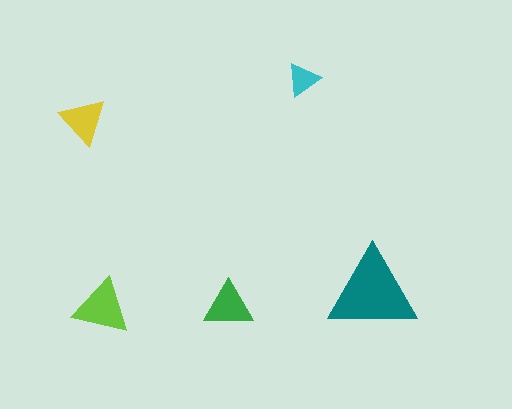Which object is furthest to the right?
The teal triangle is rightmost.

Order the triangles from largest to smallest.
the teal one, the lime one, the green one, the yellow one, the cyan one.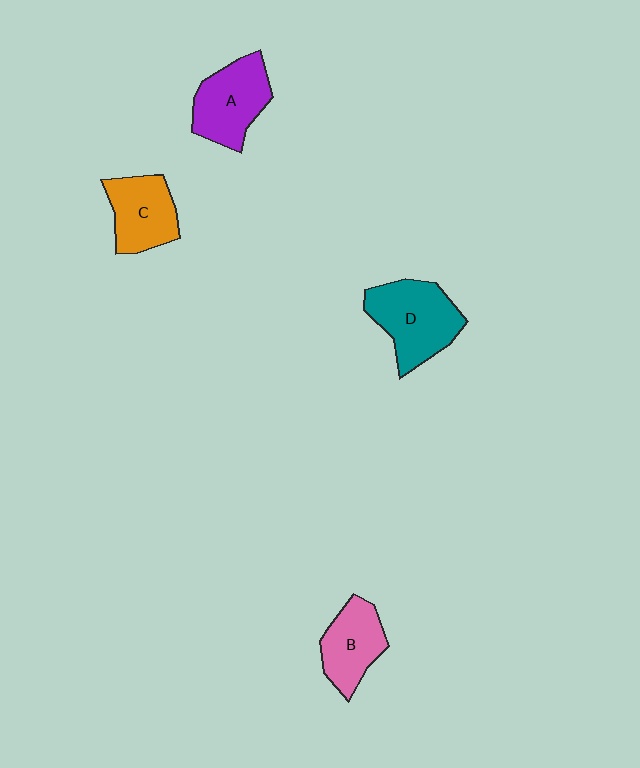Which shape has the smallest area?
Shape B (pink).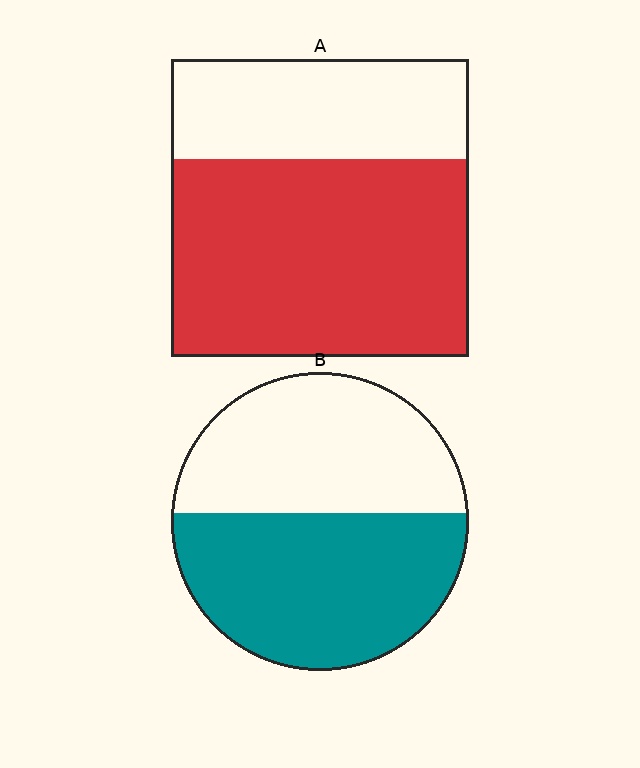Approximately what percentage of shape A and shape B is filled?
A is approximately 65% and B is approximately 55%.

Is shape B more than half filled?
Roughly half.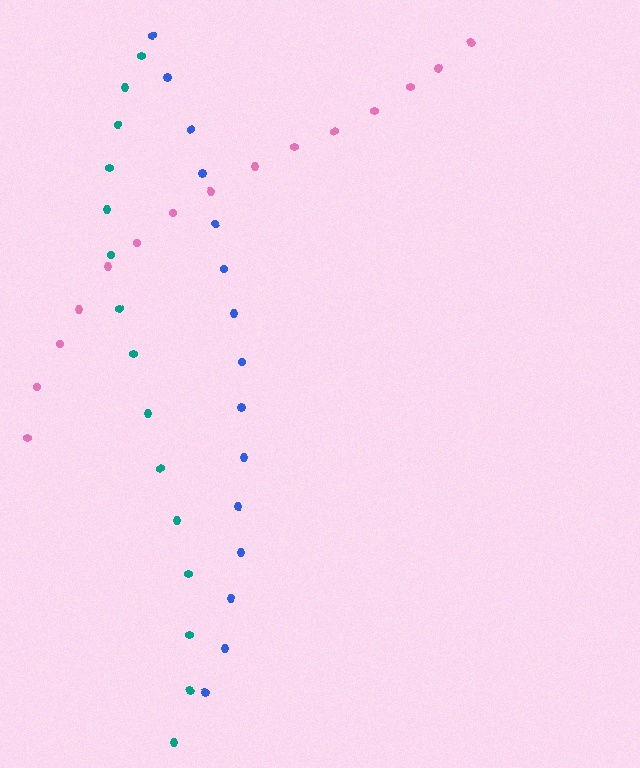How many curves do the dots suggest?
There are 3 distinct paths.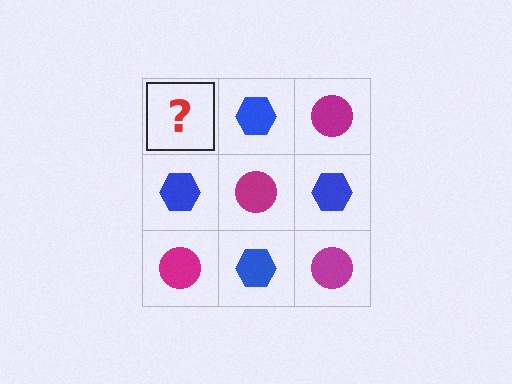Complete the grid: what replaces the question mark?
The question mark should be replaced with a magenta circle.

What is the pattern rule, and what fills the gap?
The rule is that it alternates magenta circle and blue hexagon in a checkerboard pattern. The gap should be filled with a magenta circle.